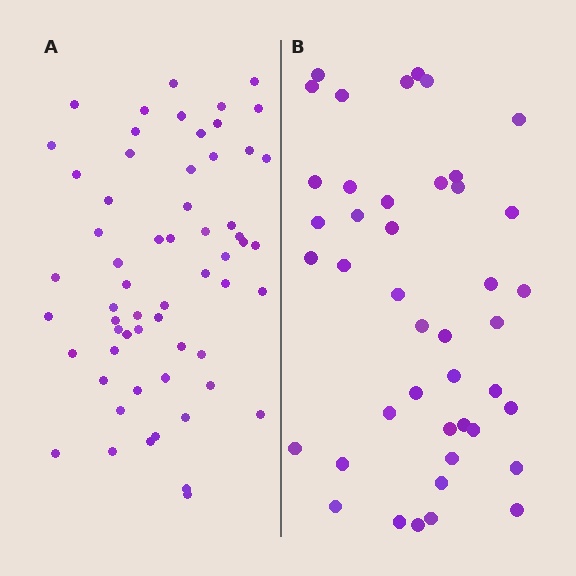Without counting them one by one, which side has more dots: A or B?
Region A (the left region) has more dots.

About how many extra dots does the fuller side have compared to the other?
Region A has approximately 15 more dots than region B.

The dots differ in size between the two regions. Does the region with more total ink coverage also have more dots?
No. Region B has more total ink coverage because its dots are larger, but region A actually contains more individual dots. Total area can be misleading — the number of items is what matters here.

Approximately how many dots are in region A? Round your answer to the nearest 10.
About 60 dots.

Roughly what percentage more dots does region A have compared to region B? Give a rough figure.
About 40% more.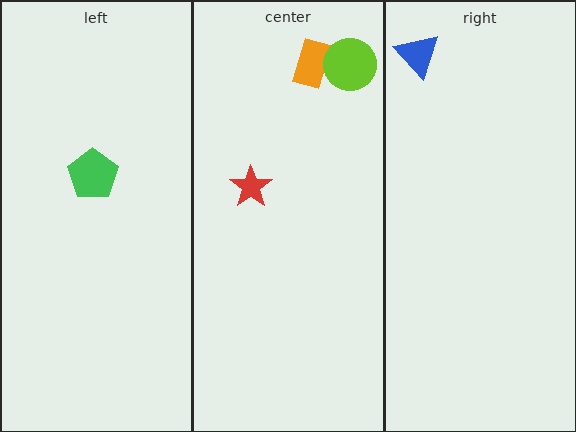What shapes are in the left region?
The green pentagon.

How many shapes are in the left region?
1.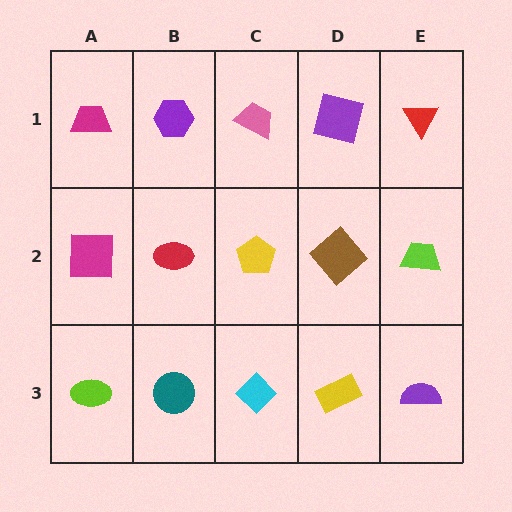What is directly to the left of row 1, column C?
A purple hexagon.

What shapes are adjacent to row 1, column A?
A magenta square (row 2, column A), a purple hexagon (row 1, column B).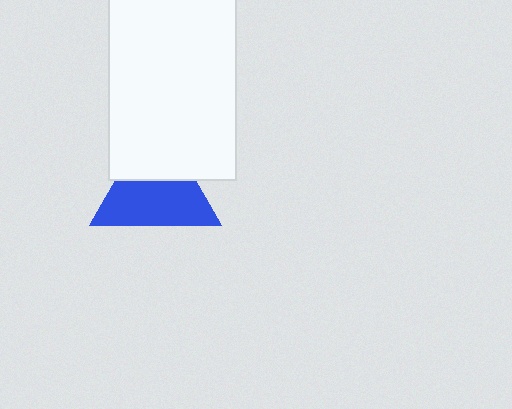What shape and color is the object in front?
The object in front is a white rectangle.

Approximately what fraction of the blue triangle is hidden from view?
Roughly 38% of the blue triangle is hidden behind the white rectangle.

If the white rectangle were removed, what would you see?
You would see the complete blue triangle.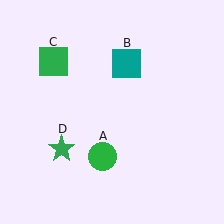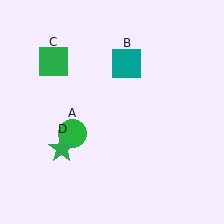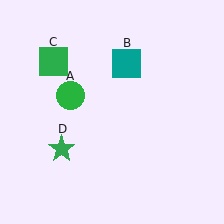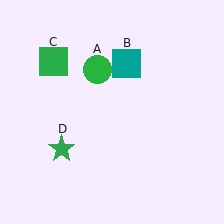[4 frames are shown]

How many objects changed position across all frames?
1 object changed position: green circle (object A).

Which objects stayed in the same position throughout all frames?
Teal square (object B) and green square (object C) and green star (object D) remained stationary.